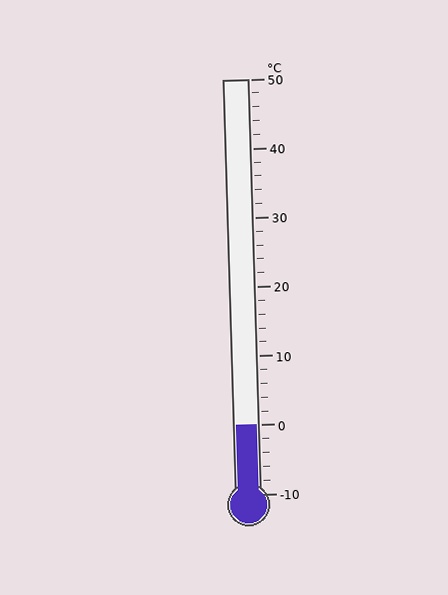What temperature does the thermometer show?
The thermometer shows approximately 0°C.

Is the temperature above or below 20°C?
The temperature is below 20°C.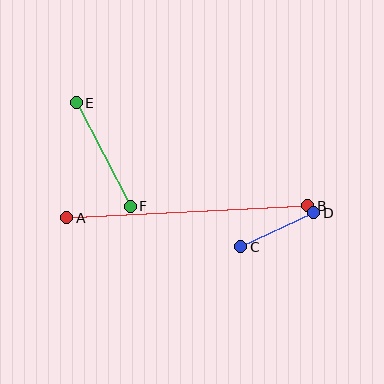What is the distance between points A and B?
The distance is approximately 242 pixels.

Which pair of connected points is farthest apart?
Points A and B are farthest apart.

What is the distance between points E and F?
The distance is approximately 117 pixels.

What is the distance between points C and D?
The distance is approximately 81 pixels.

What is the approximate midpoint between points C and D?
The midpoint is at approximately (277, 230) pixels.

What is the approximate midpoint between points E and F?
The midpoint is at approximately (103, 155) pixels.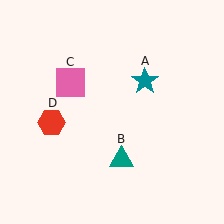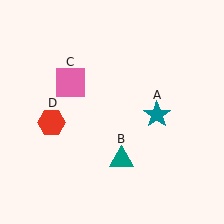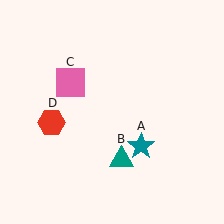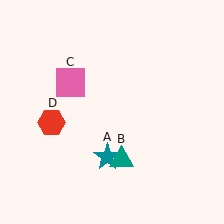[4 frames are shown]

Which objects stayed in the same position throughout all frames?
Teal triangle (object B) and pink square (object C) and red hexagon (object D) remained stationary.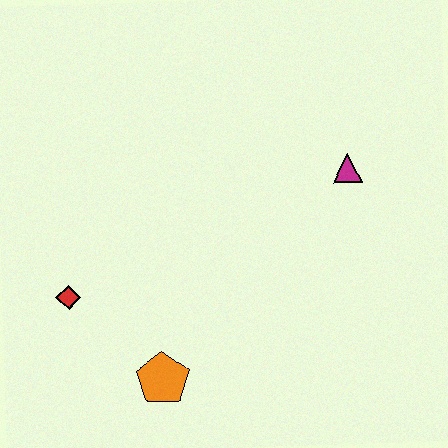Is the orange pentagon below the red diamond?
Yes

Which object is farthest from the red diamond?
The magenta triangle is farthest from the red diamond.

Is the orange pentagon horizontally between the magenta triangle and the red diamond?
Yes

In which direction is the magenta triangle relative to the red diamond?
The magenta triangle is to the right of the red diamond.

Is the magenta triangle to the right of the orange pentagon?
Yes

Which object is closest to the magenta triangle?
The orange pentagon is closest to the magenta triangle.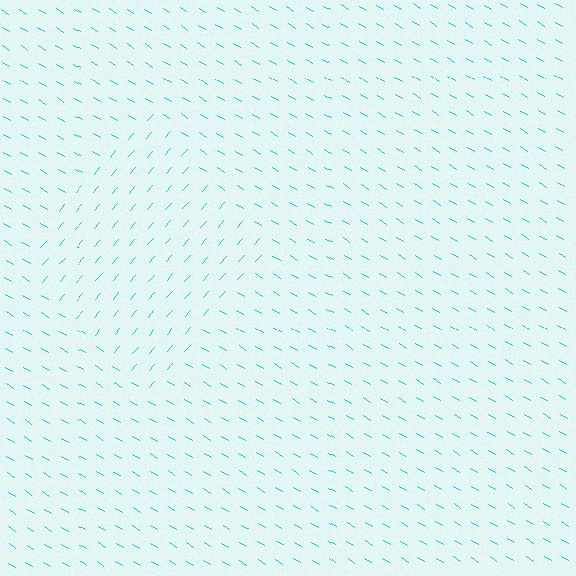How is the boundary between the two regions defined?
The boundary is defined purely by a change in line orientation (approximately 81 degrees difference). All lines are the same color and thickness.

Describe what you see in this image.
The image is filled with small cyan line segments. A diamond region in the image has lines oriented differently from the surrounding lines, creating a visible texture boundary.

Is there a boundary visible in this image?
Yes, there is a texture boundary formed by a change in line orientation.